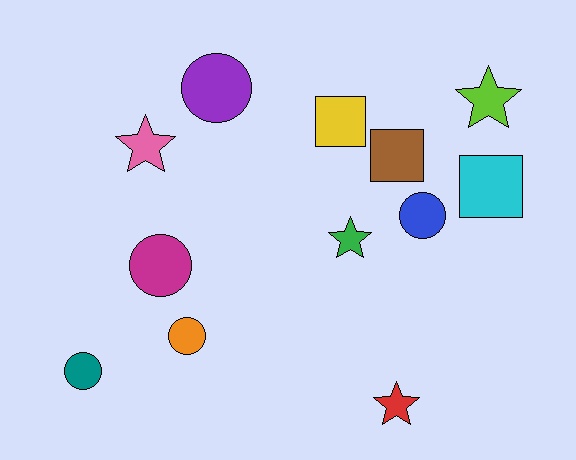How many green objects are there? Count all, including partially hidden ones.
There is 1 green object.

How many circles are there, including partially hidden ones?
There are 5 circles.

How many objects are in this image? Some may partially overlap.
There are 12 objects.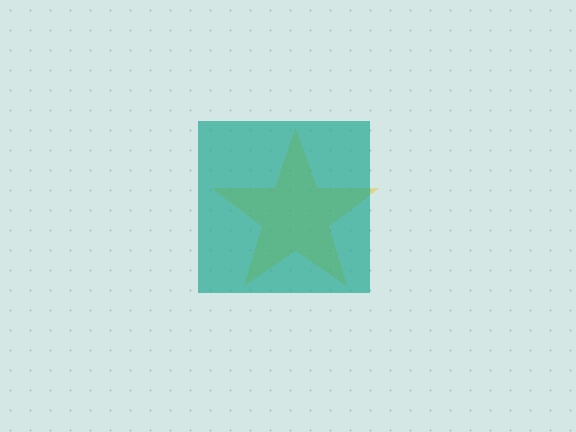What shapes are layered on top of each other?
The layered shapes are: a yellow star, a teal square.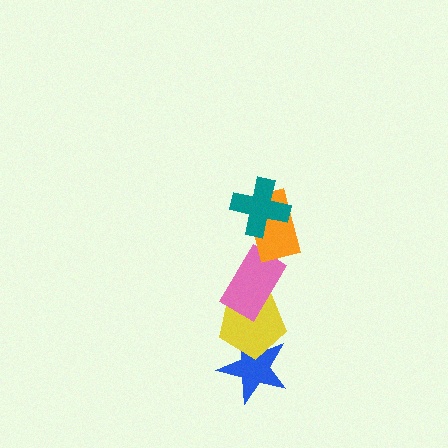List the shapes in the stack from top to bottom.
From top to bottom: the teal cross, the orange rectangle, the pink rectangle, the yellow pentagon, the blue star.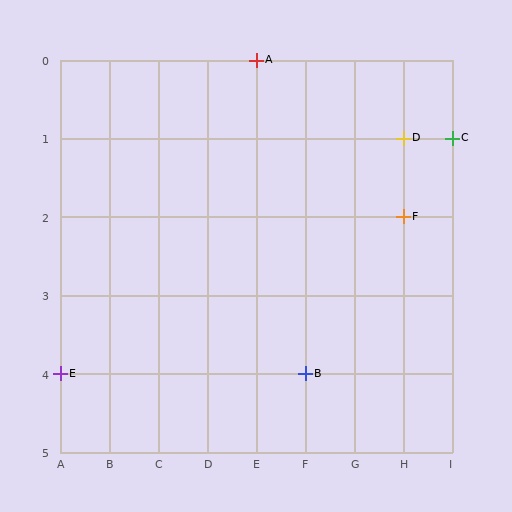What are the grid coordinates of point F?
Point F is at grid coordinates (H, 2).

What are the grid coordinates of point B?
Point B is at grid coordinates (F, 4).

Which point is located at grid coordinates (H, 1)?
Point D is at (H, 1).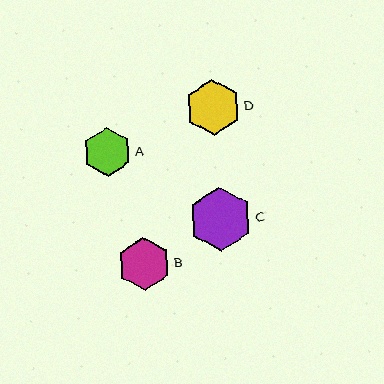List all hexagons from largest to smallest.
From largest to smallest: C, D, B, A.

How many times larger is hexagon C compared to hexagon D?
Hexagon C is approximately 1.1 times the size of hexagon D.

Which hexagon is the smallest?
Hexagon A is the smallest with a size of approximately 49 pixels.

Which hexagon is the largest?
Hexagon C is the largest with a size of approximately 64 pixels.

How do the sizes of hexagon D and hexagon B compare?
Hexagon D and hexagon B are approximately the same size.